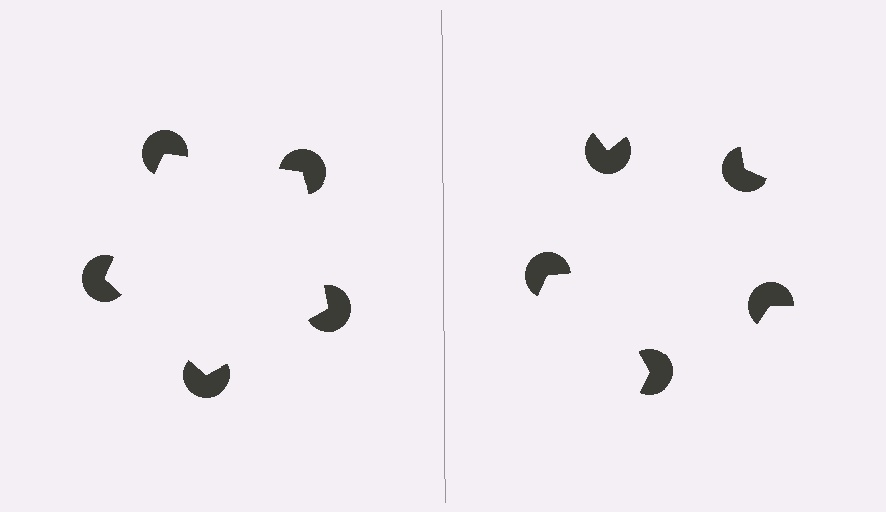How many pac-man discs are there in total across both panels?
10 — 5 on each side.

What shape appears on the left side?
An illusory pentagon.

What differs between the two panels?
The pac-man discs are positioned identically on both sides; only the wedge orientations differ. On the left they align to a pentagon; on the right they are misaligned.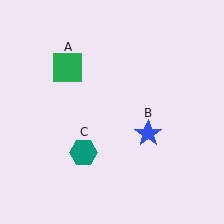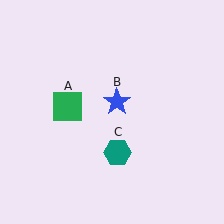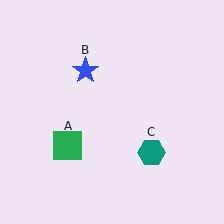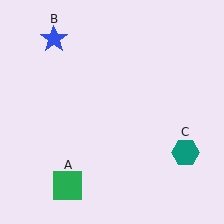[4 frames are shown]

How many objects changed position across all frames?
3 objects changed position: green square (object A), blue star (object B), teal hexagon (object C).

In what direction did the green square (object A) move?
The green square (object A) moved down.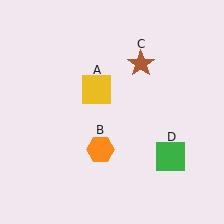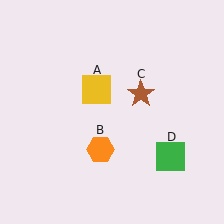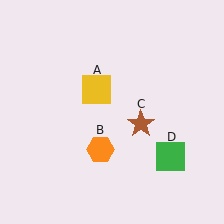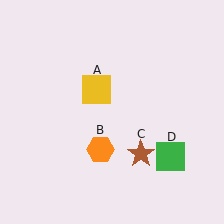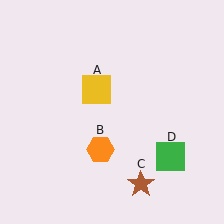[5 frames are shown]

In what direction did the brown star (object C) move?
The brown star (object C) moved down.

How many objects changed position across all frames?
1 object changed position: brown star (object C).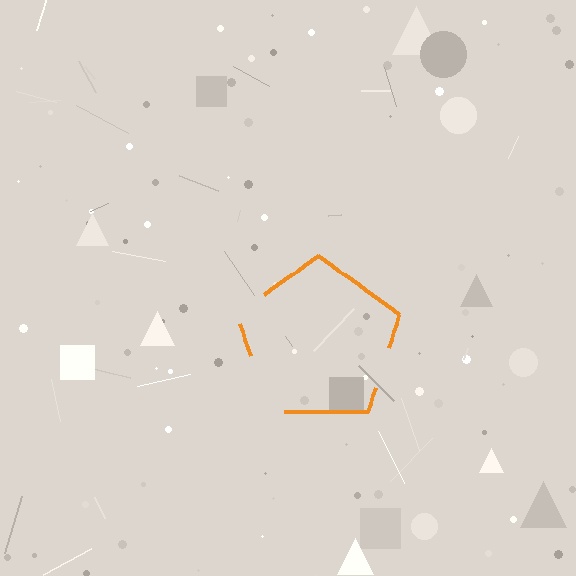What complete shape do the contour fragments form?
The contour fragments form a pentagon.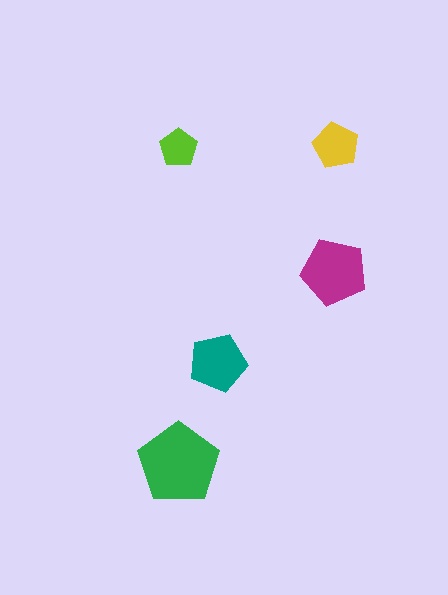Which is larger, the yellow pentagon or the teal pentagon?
The teal one.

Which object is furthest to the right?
The yellow pentagon is rightmost.